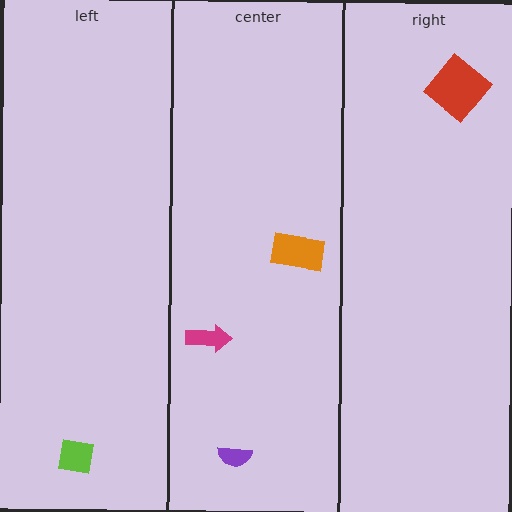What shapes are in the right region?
The red diamond.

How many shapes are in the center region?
3.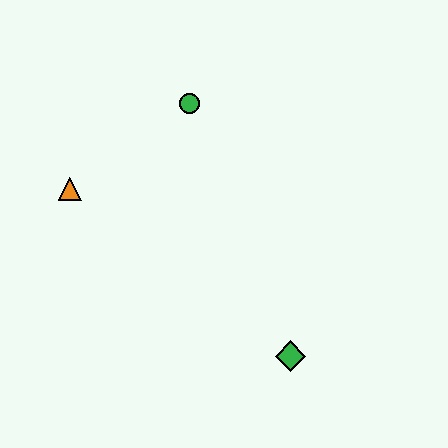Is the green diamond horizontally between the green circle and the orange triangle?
No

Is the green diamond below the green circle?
Yes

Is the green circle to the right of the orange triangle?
Yes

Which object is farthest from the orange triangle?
The green diamond is farthest from the orange triangle.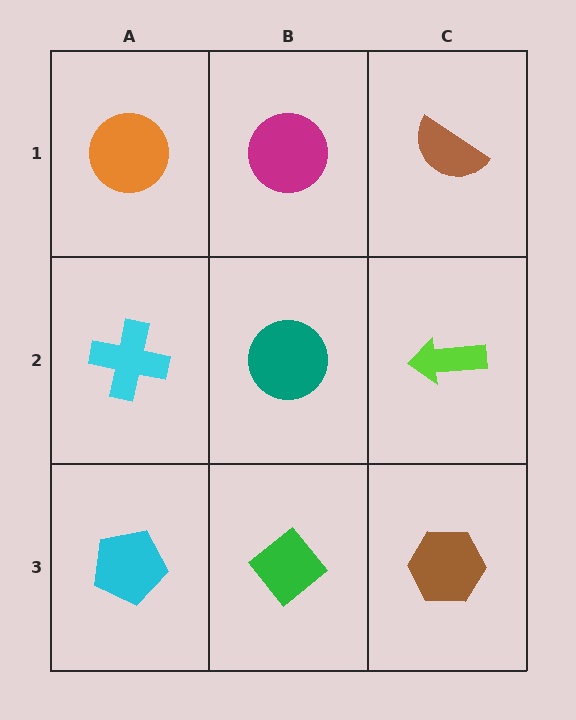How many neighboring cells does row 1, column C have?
2.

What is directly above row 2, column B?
A magenta circle.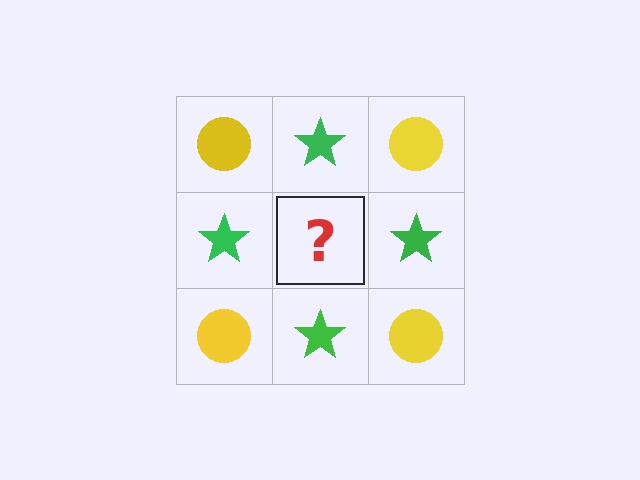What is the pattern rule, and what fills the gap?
The rule is that it alternates yellow circle and green star in a checkerboard pattern. The gap should be filled with a yellow circle.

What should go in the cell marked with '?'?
The missing cell should contain a yellow circle.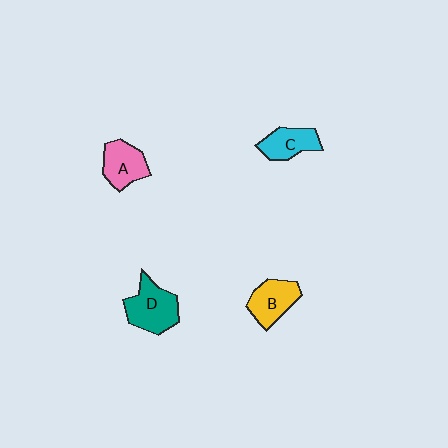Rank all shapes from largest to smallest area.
From largest to smallest: D (teal), B (yellow), A (pink), C (cyan).